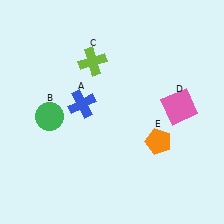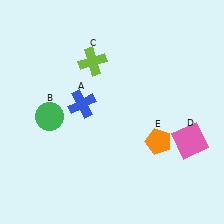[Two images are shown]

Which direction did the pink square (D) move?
The pink square (D) moved down.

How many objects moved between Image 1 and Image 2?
1 object moved between the two images.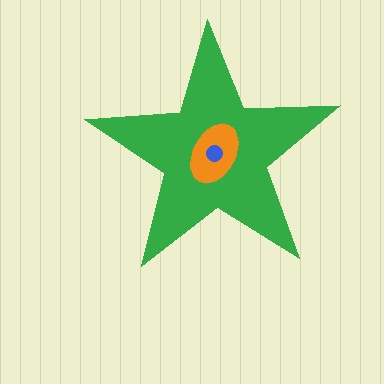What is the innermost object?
The blue circle.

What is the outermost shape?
The green star.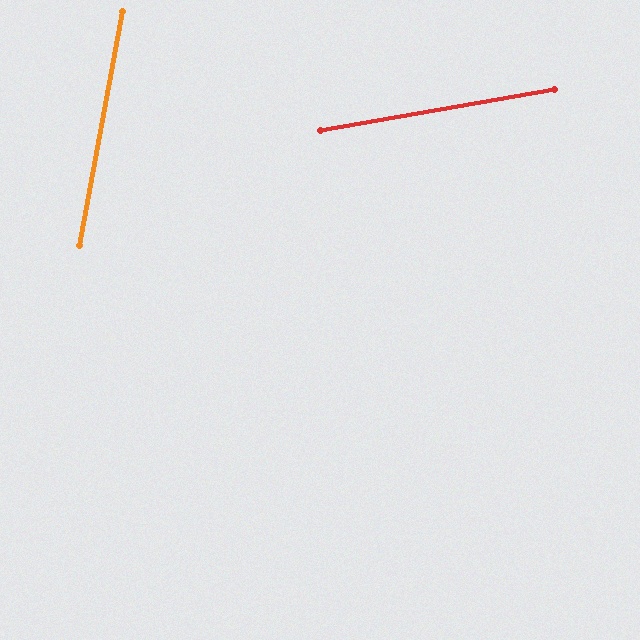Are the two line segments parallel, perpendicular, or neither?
Neither parallel nor perpendicular — they differ by about 70°.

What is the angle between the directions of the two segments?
Approximately 70 degrees.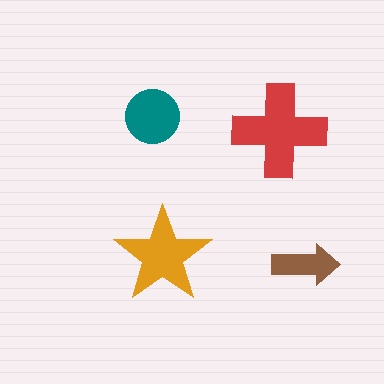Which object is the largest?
The red cross.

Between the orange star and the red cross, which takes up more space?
The red cross.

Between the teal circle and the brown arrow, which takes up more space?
The teal circle.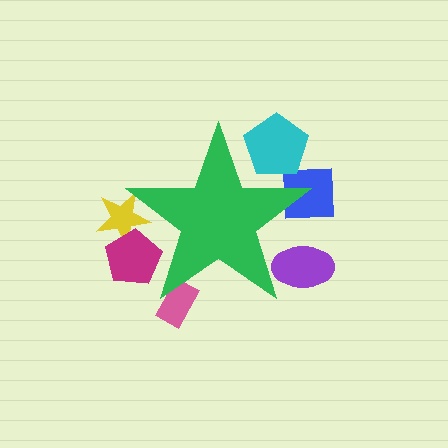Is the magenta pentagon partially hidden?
Yes, the magenta pentagon is partially hidden behind the green star.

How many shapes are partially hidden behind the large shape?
6 shapes are partially hidden.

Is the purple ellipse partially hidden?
Yes, the purple ellipse is partially hidden behind the green star.